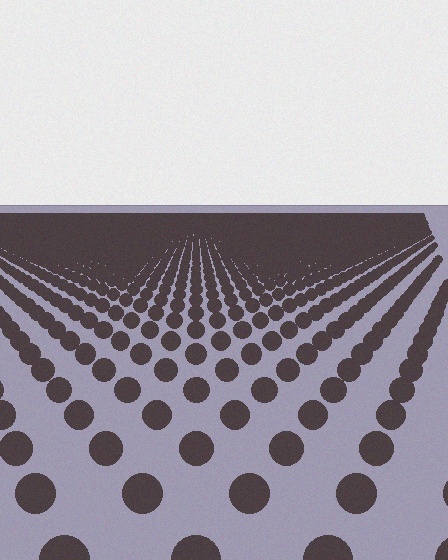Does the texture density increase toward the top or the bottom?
Density increases toward the top.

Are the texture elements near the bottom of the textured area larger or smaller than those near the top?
Larger. Near the bottom, elements are closer to the viewer and appear at a bigger on-screen size.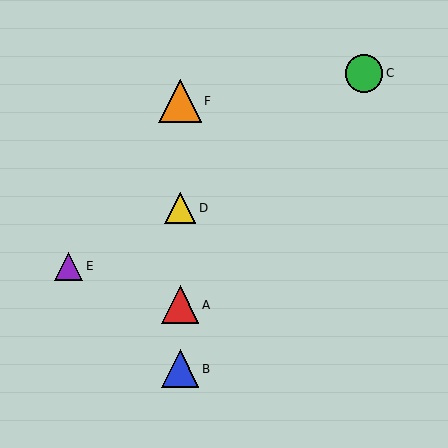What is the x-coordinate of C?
Object C is at x≈364.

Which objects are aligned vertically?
Objects A, B, D, F are aligned vertically.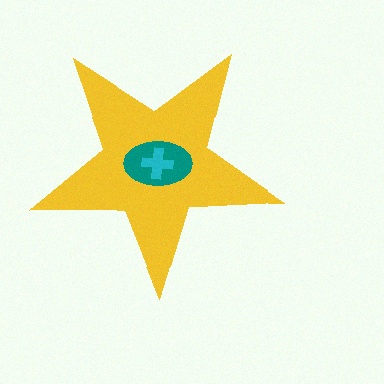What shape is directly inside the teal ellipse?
The cyan cross.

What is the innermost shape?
The cyan cross.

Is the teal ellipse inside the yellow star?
Yes.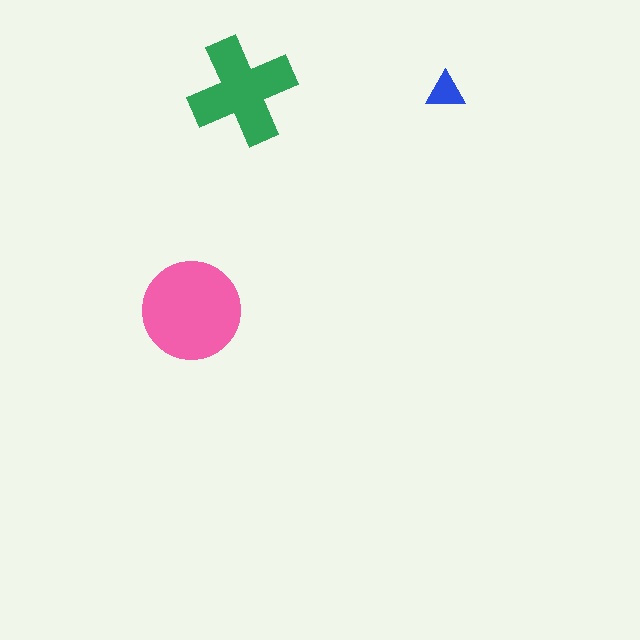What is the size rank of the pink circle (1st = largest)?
1st.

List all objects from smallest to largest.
The blue triangle, the green cross, the pink circle.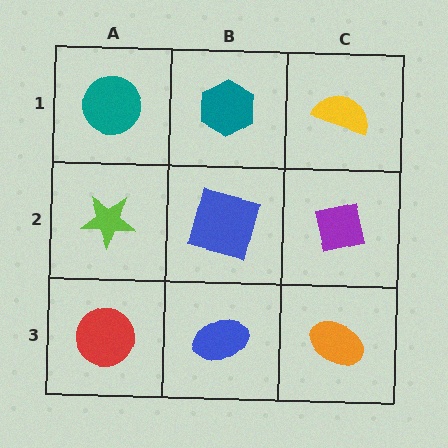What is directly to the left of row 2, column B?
A lime star.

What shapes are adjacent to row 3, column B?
A blue square (row 2, column B), a red circle (row 3, column A), an orange ellipse (row 3, column C).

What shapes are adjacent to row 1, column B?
A blue square (row 2, column B), a teal circle (row 1, column A), a yellow semicircle (row 1, column C).